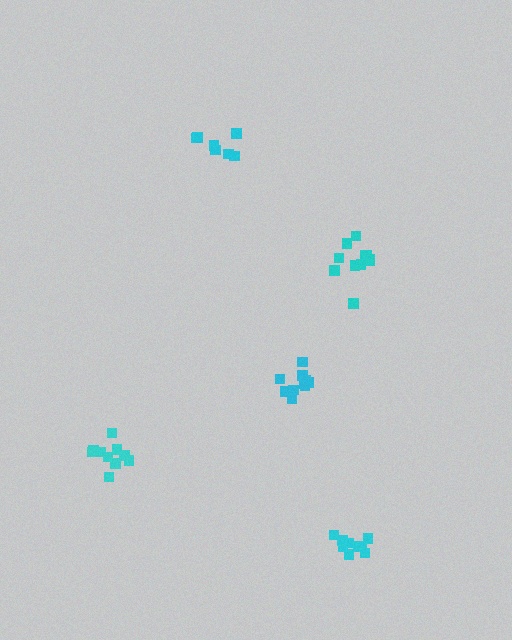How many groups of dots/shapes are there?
There are 5 groups.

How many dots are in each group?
Group 1: 11 dots, Group 2: 9 dots, Group 3: 7 dots, Group 4: 10 dots, Group 5: 10 dots (47 total).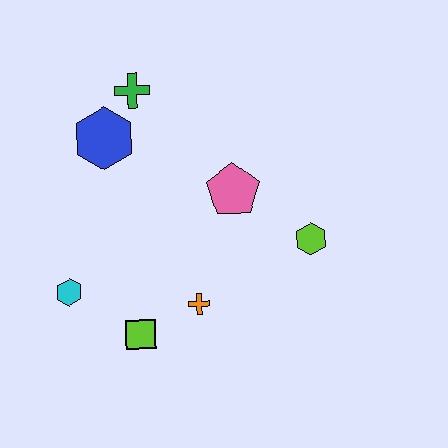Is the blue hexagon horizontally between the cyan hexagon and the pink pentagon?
Yes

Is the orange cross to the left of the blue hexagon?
No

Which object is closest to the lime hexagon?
The pink pentagon is closest to the lime hexagon.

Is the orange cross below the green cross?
Yes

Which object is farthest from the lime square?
The green cross is farthest from the lime square.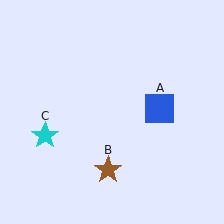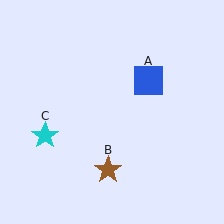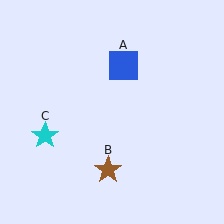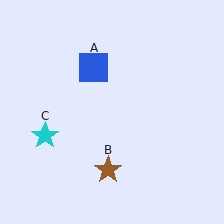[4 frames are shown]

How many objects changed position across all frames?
1 object changed position: blue square (object A).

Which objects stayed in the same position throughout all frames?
Brown star (object B) and cyan star (object C) remained stationary.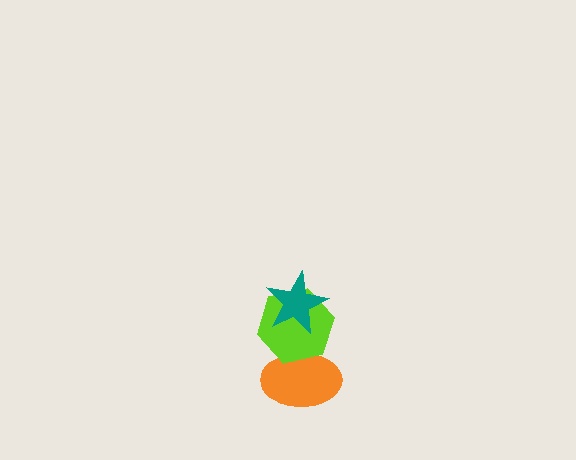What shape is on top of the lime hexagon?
The teal star is on top of the lime hexagon.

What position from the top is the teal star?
The teal star is 1st from the top.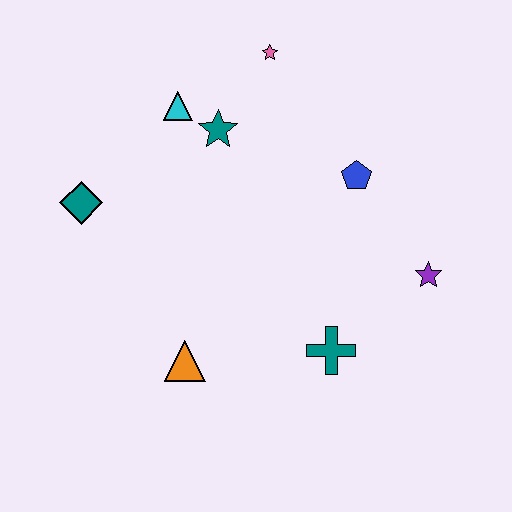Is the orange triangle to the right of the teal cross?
No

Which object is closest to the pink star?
The teal star is closest to the pink star.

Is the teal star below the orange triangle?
No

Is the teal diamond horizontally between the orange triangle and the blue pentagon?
No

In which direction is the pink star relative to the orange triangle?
The pink star is above the orange triangle.